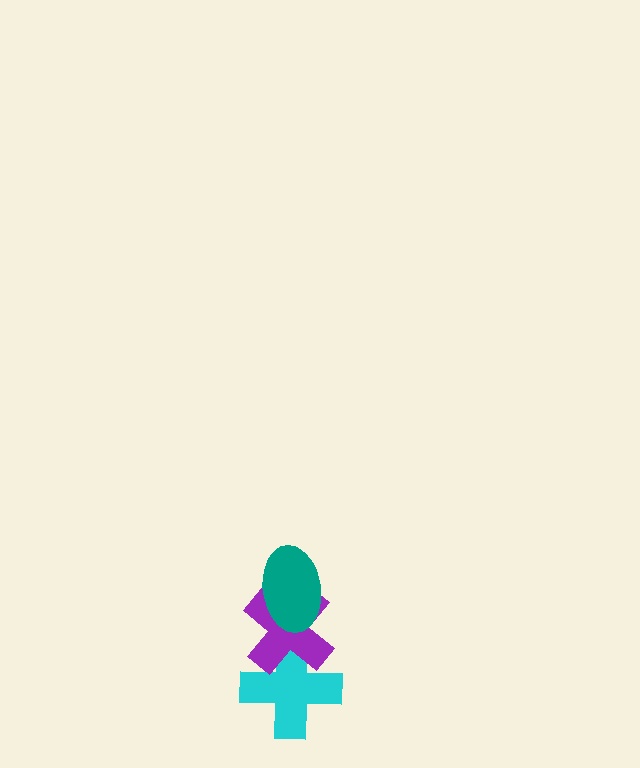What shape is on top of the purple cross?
The teal ellipse is on top of the purple cross.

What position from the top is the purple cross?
The purple cross is 2nd from the top.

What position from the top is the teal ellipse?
The teal ellipse is 1st from the top.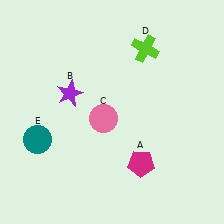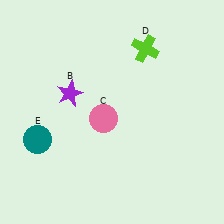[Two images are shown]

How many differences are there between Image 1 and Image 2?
There is 1 difference between the two images.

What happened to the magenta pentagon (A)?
The magenta pentagon (A) was removed in Image 2. It was in the bottom-right area of Image 1.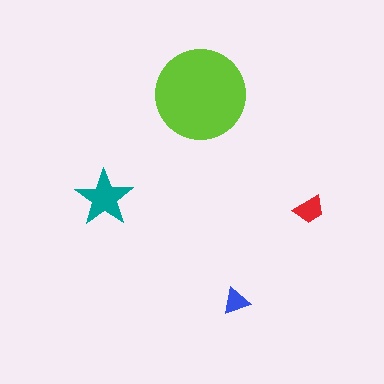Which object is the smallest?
The blue triangle.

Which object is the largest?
The lime circle.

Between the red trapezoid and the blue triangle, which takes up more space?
The red trapezoid.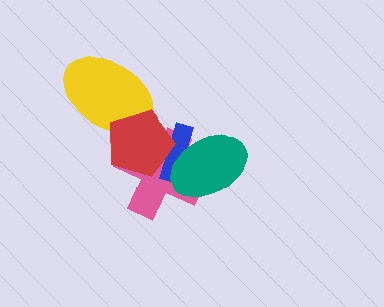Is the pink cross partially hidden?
Yes, it is partially covered by another shape.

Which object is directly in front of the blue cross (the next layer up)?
The red pentagon is directly in front of the blue cross.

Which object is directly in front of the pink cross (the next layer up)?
The blue cross is directly in front of the pink cross.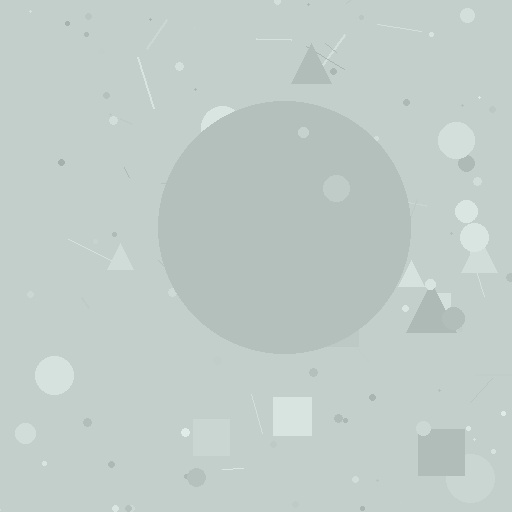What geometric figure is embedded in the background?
A circle is embedded in the background.